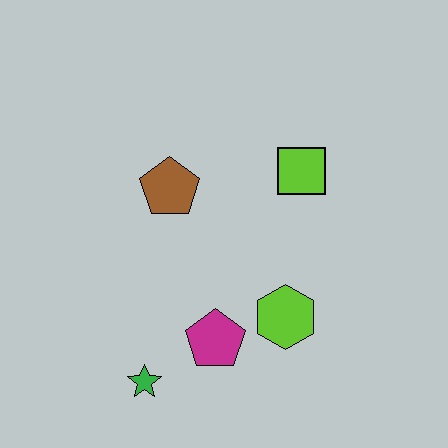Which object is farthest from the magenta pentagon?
The lime square is farthest from the magenta pentagon.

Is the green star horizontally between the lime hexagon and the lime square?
No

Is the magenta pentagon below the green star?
No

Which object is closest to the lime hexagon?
The magenta pentagon is closest to the lime hexagon.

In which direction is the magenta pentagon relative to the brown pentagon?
The magenta pentagon is below the brown pentagon.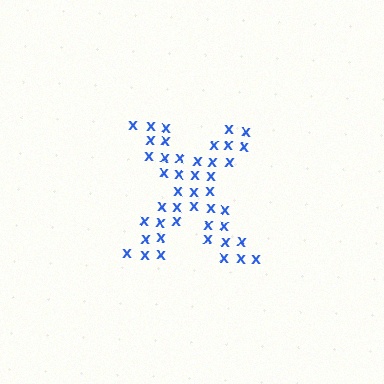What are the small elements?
The small elements are letter X's.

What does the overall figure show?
The overall figure shows the letter X.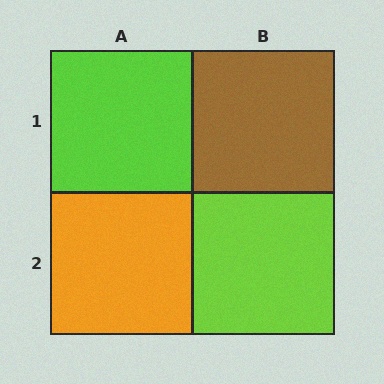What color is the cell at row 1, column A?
Lime.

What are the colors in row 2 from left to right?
Orange, lime.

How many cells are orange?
1 cell is orange.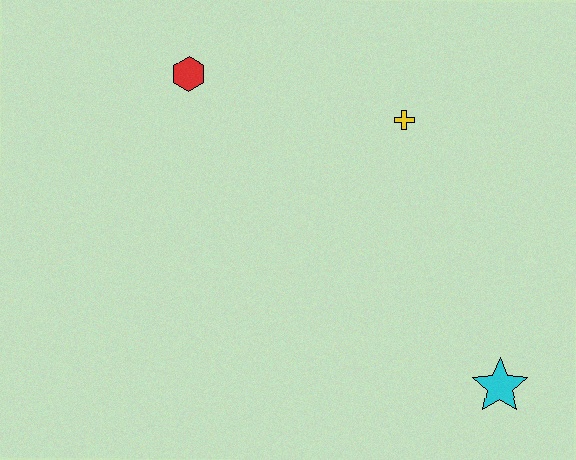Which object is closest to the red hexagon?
The yellow cross is closest to the red hexagon.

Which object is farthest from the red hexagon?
The cyan star is farthest from the red hexagon.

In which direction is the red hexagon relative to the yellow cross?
The red hexagon is to the left of the yellow cross.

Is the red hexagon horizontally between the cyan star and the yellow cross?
No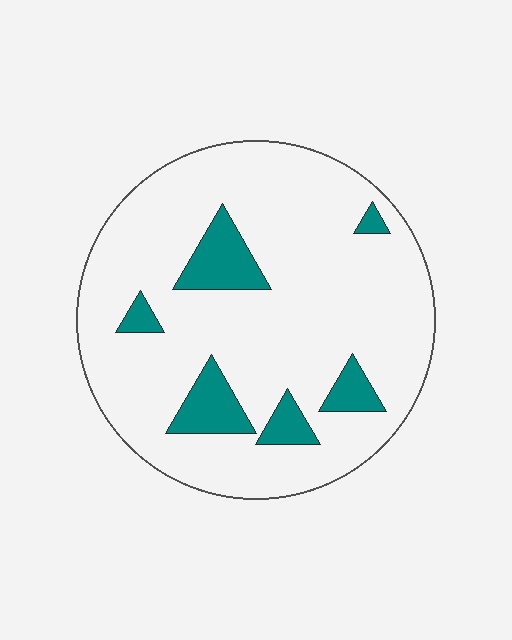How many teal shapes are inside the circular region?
6.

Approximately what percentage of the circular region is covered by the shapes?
Approximately 15%.